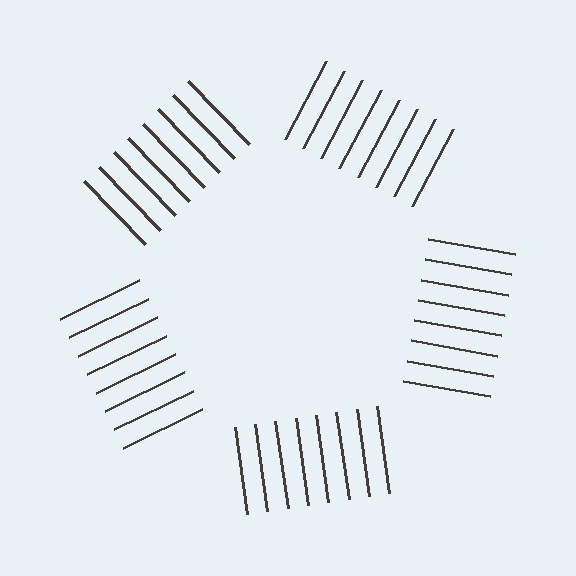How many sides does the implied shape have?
5 sides — the line-ends trace a pentagon.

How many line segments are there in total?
40 — 8 along each of the 5 edges.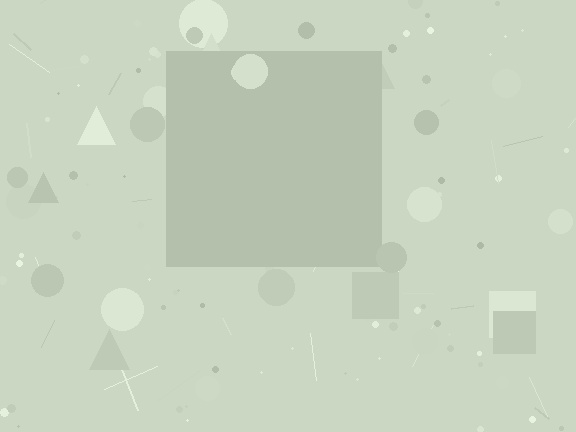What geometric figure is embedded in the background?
A square is embedded in the background.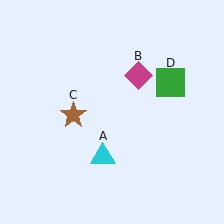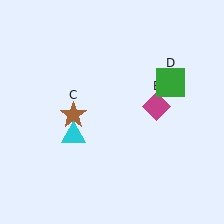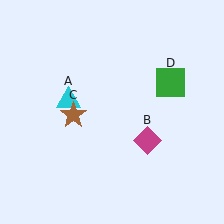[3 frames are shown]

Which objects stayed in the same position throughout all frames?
Brown star (object C) and green square (object D) remained stationary.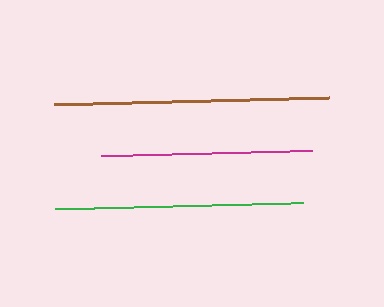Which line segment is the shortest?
The magenta line is the shortest at approximately 211 pixels.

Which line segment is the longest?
The brown line is the longest at approximately 275 pixels.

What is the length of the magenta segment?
The magenta segment is approximately 211 pixels long.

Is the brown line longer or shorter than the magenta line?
The brown line is longer than the magenta line.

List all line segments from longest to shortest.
From longest to shortest: brown, green, magenta.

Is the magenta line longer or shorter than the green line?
The green line is longer than the magenta line.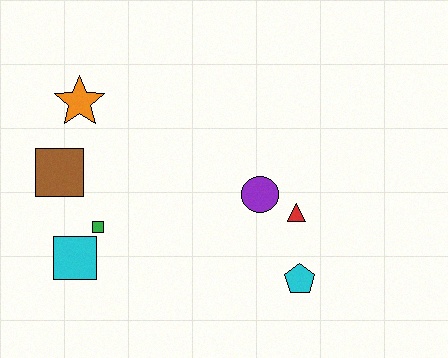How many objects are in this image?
There are 7 objects.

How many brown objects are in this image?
There is 1 brown object.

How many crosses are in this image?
There are no crosses.